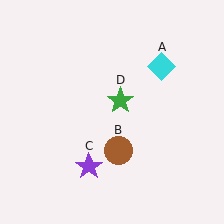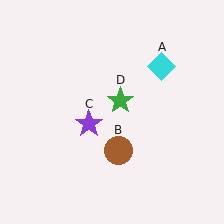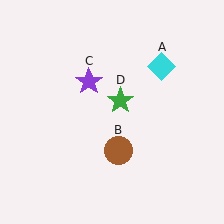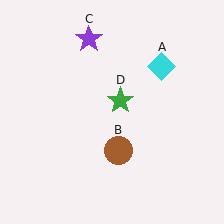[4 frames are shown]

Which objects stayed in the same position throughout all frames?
Cyan diamond (object A) and brown circle (object B) and green star (object D) remained stationary.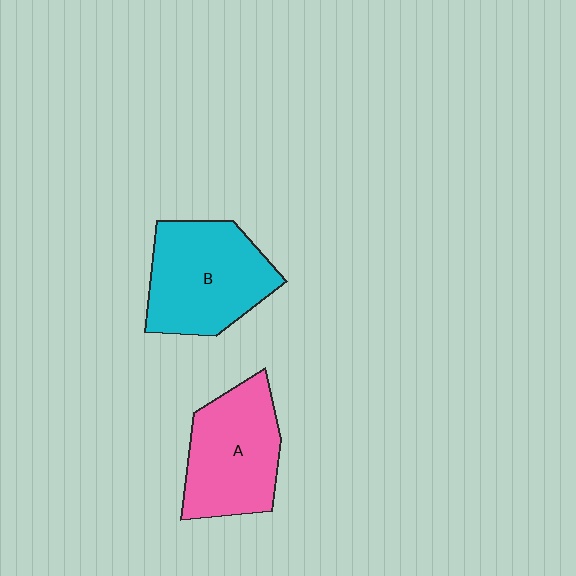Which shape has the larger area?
Shape B (cyan).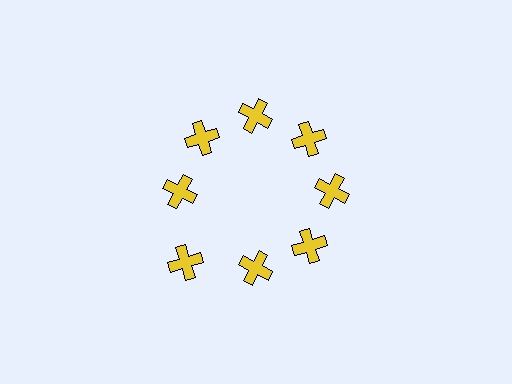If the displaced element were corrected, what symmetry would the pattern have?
It would have 8-fold rotational symmetry — the pattern would map onto itself every 45 degrees.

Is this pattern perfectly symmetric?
No. The 8 yellow crosses are arranged in a ring, but one element near the 8 o'clock position is pushed outward from the center, breaking the 8-fold rotational symmetry.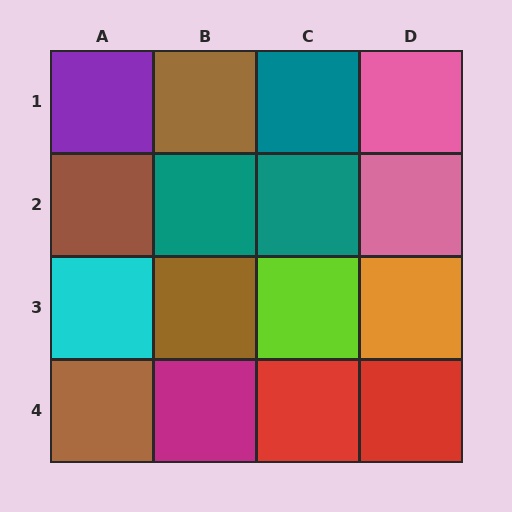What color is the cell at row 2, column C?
Teal.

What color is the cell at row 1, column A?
Purple.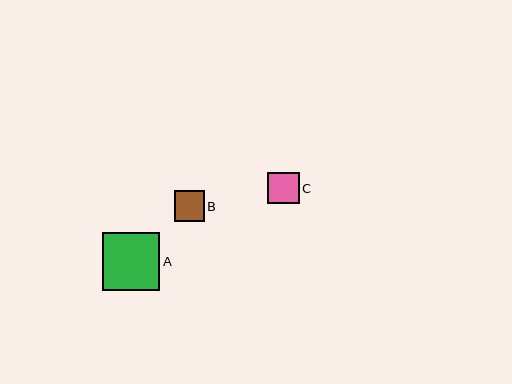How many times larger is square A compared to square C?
Square A is approximately 1.8 times the size of square C.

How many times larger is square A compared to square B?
Square A is approximately 1.9 times the size of square B.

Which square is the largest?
Square A is the largest with a size of approximately 57 pixels.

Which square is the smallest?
Square B is the smallest with a size of approximately 30 pixels.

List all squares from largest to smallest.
From largest to smallest: A, C, B.